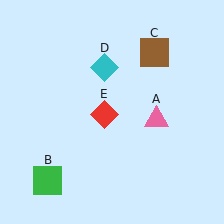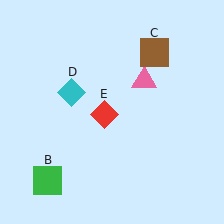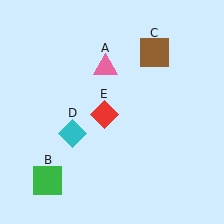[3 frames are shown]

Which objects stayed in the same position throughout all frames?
Green square (object B) and brown square (object C) and red diamond (object E) remained stationary.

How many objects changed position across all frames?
2 objects changed position: pink triangle (object A), cyan diamond (object D).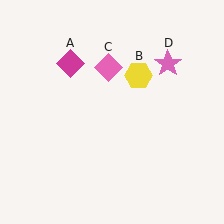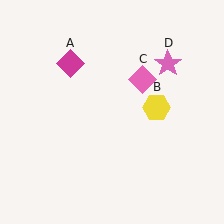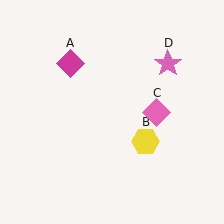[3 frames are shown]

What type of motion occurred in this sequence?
The yellow hexagon (object B), pink diamond (object C) rotated clockwise around the center of the scene.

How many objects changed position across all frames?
2 objects changed position: yellow hexagon (object B), pink diamond (object C).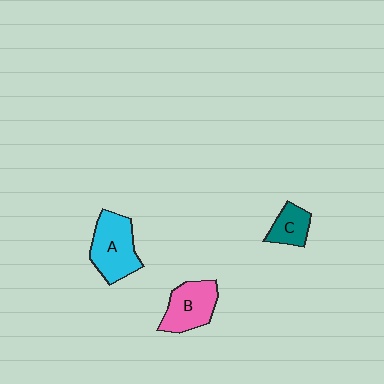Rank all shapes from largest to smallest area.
From largest to smallest: A (cyan), B (pink), C (teal).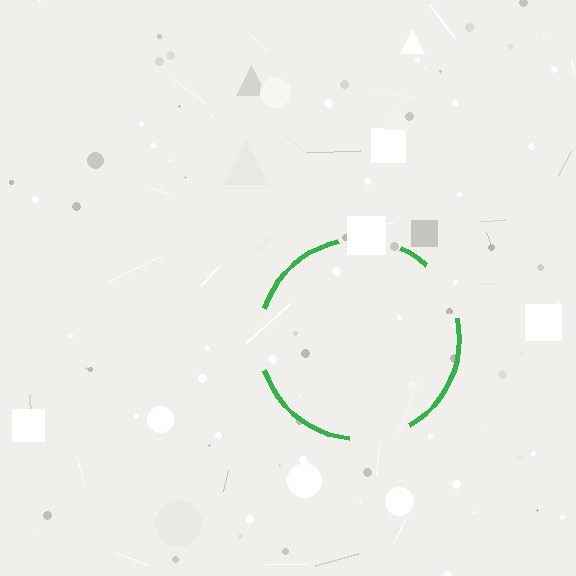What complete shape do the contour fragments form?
The contour fragments form a circle.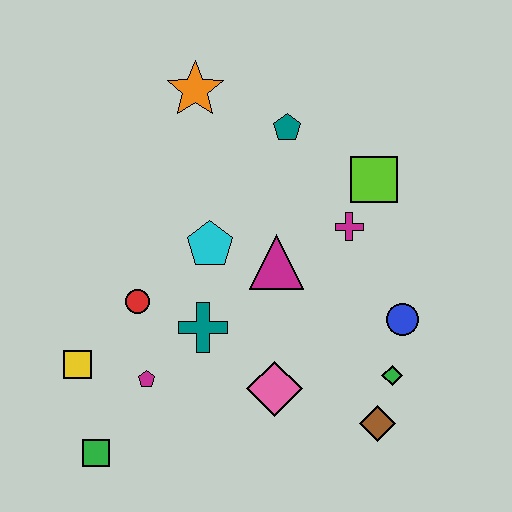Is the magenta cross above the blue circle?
Yes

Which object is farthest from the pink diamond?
The orange star is farthest from the pink diamond.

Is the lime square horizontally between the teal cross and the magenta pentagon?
No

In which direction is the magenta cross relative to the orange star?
The magenta cross is to the right of the orange star.